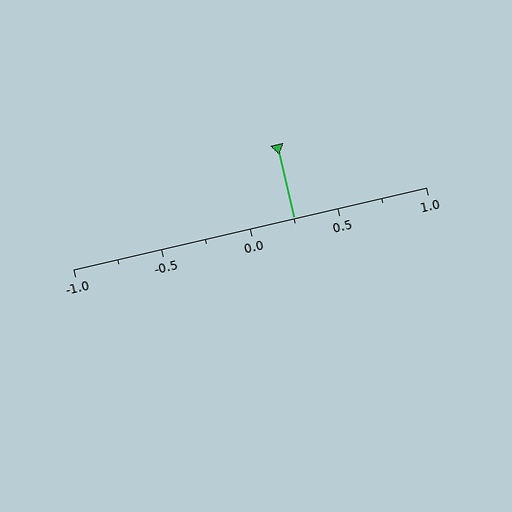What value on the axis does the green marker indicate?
The marker indicates approximately 0.25.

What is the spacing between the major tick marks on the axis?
The major ticks are spaced 0.5 apart.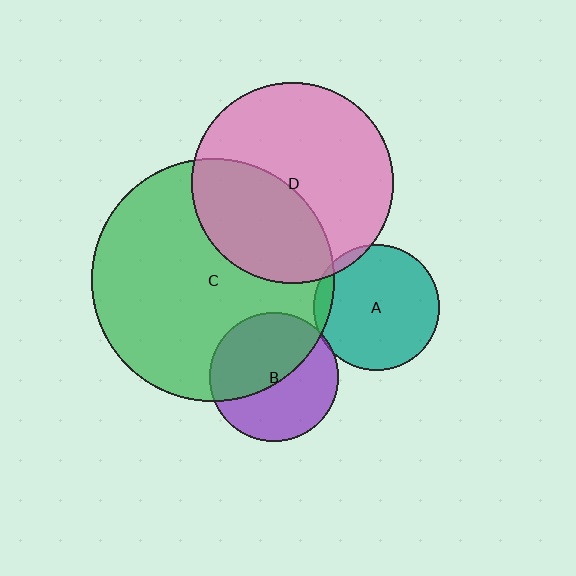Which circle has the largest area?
Circle C (green).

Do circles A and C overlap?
Yes.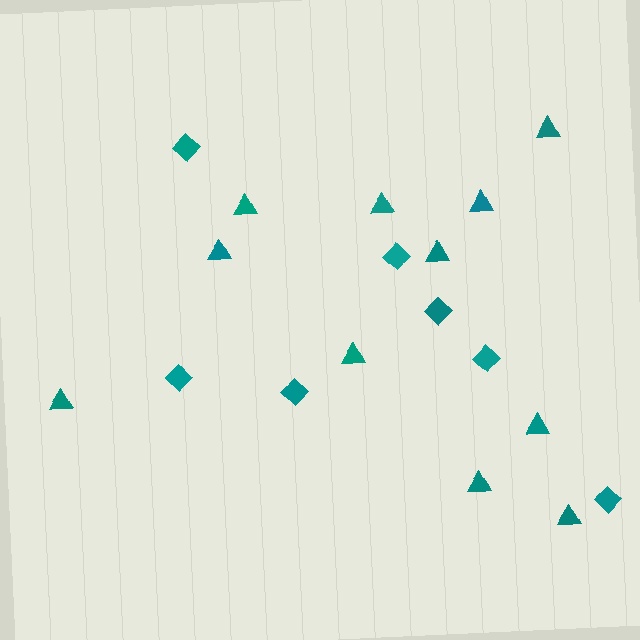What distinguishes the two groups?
There are 2 groups: one group of triangles (11) and one group of diamonds (7).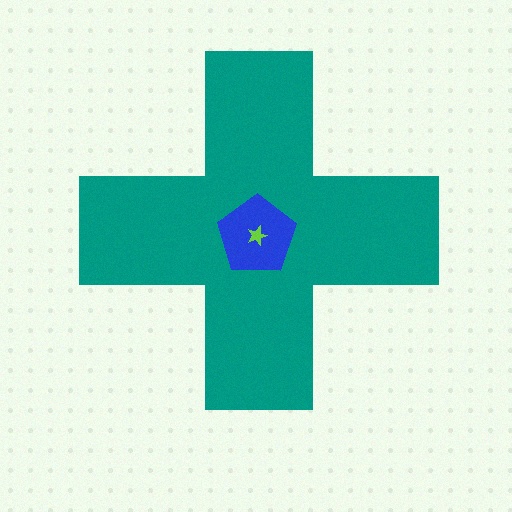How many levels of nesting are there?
3.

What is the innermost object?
The lime star.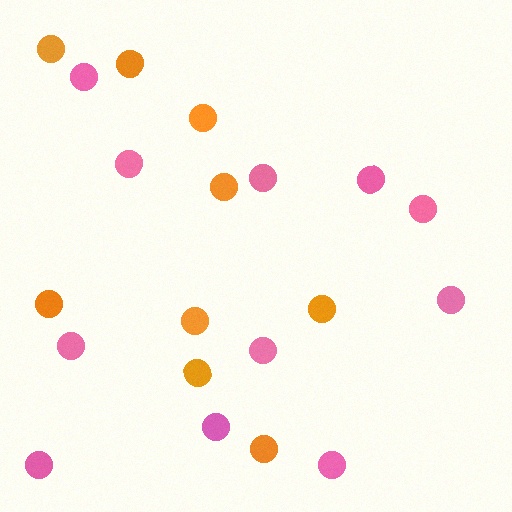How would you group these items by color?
There are 2 groups: one group of pink circles (11) and one group of orange circles (9).